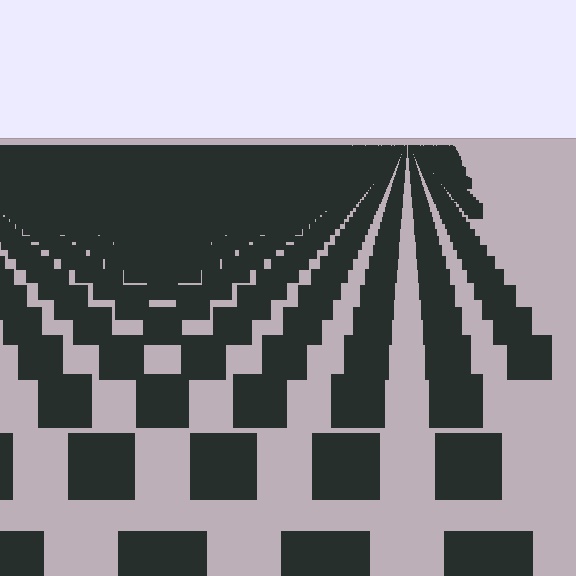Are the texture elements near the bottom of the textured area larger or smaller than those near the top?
Larger. Near the bottom, elements are closer to the viewer and appear at a bigger on-screen size.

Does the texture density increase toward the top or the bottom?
Density increases toward the top.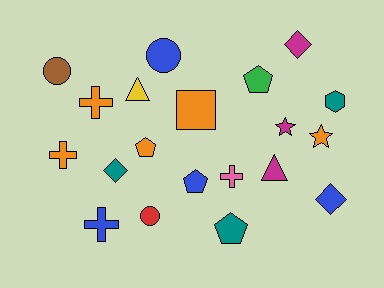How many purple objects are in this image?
There are no purple objects.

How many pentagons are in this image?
There are 4 pentagons.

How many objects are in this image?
There are 20 objects.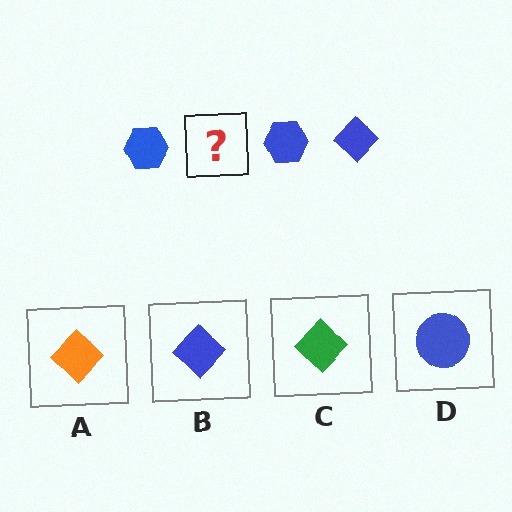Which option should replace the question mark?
Option B.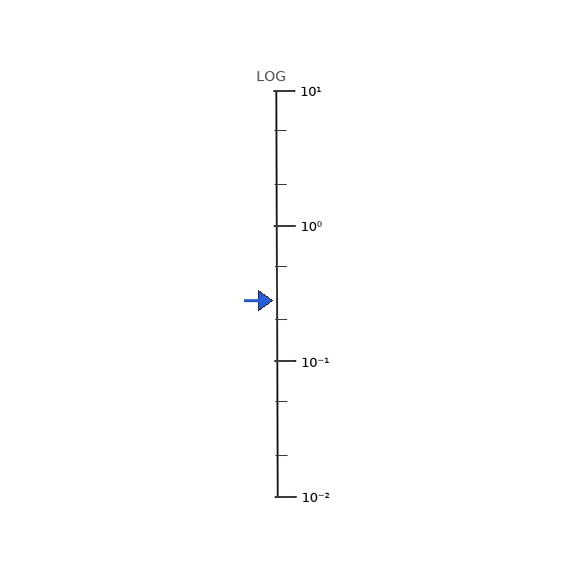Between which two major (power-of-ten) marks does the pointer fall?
The pointer is between 0.1 and 1.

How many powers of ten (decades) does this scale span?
The scale spans 3 decades, from 0.01 to 10.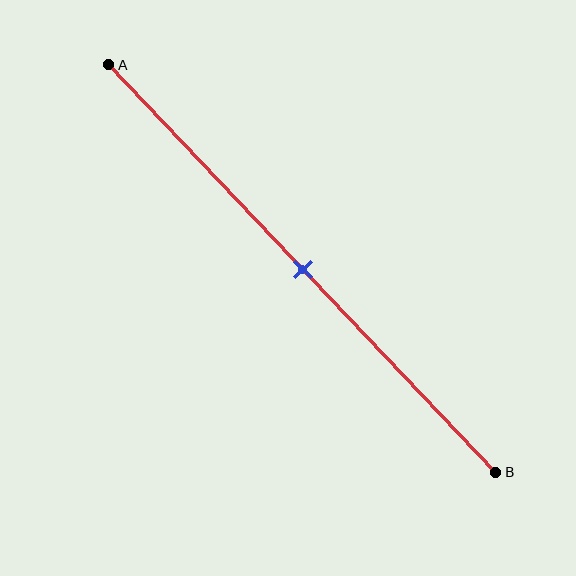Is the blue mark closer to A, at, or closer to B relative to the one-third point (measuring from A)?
The blue mark is closer to point B than the one-third point of segment AB.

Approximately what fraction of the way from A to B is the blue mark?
The blue mark is approximately 50% of the way from A to B.